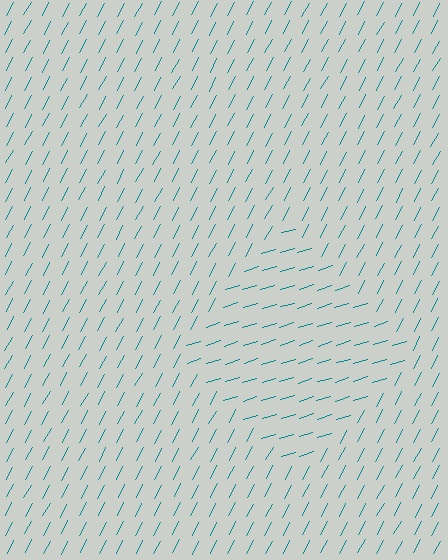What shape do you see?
I see a diamond.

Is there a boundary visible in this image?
Yes, there is a texture boundary formed by a change in line orientation.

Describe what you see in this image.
The image is filled with small teal line segments. A diamond region in the image has lines oriented differently from the surrounding lines, creating a visible texture boundary.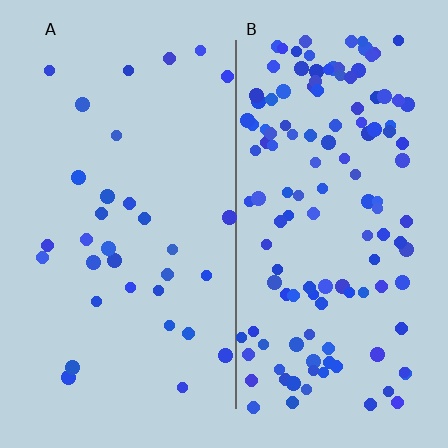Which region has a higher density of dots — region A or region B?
B (the right).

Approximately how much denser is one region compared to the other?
Approximately 4.1× — region B over region A.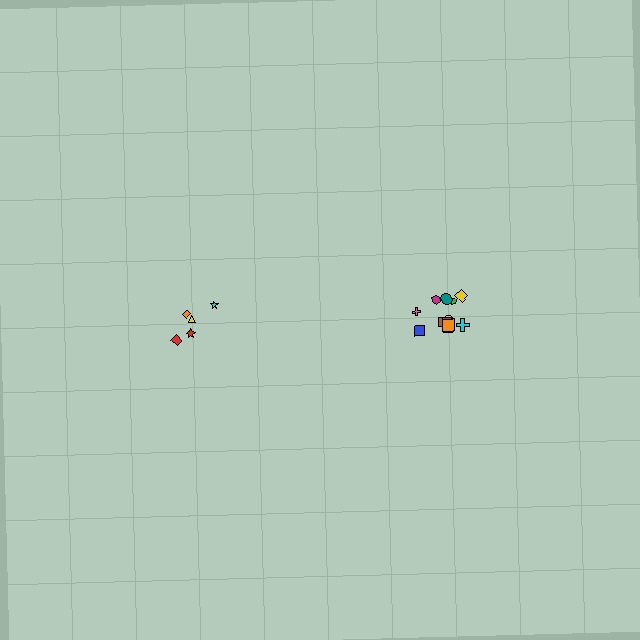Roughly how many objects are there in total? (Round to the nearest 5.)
Roughly 15 objects in total.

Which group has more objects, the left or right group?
The right group.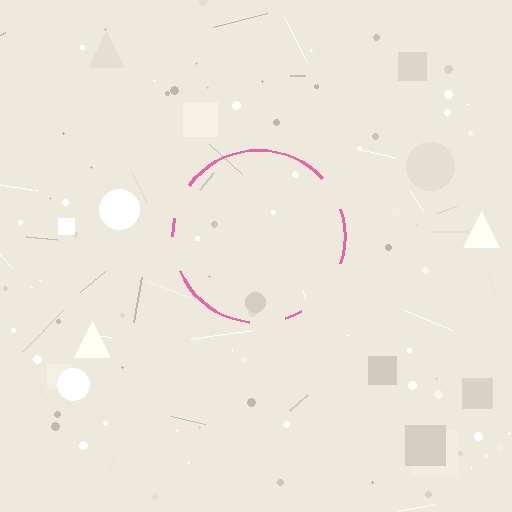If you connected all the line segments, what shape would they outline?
They would outline a circle.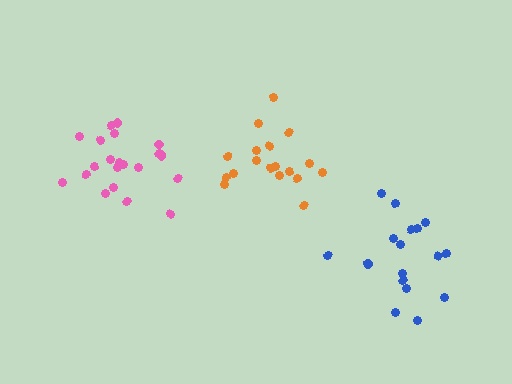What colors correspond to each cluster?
The clusters are colored: pink, orange, blue.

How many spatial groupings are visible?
There are 3 spatial groupings.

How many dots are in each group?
Group 1: 21 dots, Group 2: 18 dots, Group 3: 17 dots (56 total).